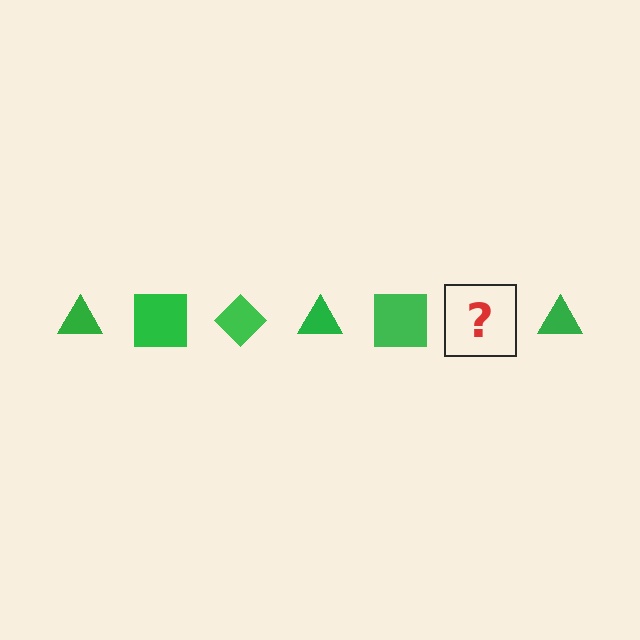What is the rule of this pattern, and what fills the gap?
The rule is that the pattern cycles through triangle, square, diamond shapes in green. The gap should be filled with a green diamond.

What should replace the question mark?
The question mark should be replaced with a green diamond.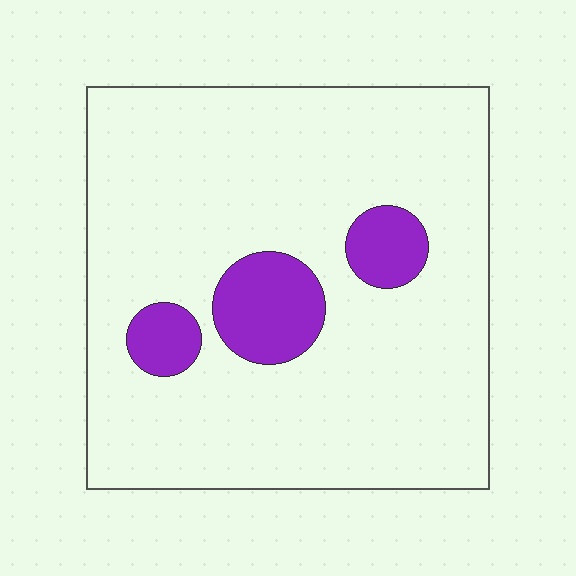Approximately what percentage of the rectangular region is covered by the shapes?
Approximately 10%.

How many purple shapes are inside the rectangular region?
3.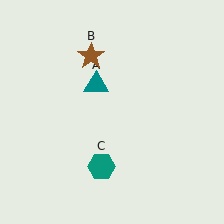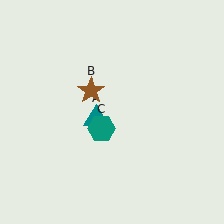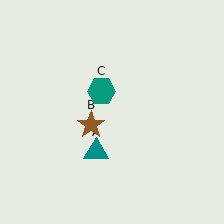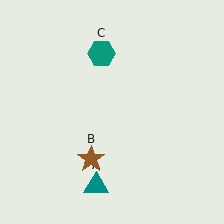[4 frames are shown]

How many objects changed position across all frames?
3 objects changed position: teal triangle (object A), brown star (object B), teal hexagon (object C).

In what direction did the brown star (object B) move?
The brown star (object B) moved down.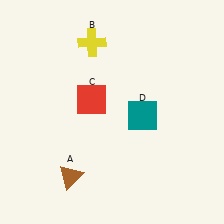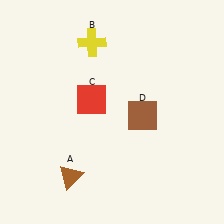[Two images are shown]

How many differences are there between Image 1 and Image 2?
There is 1 difference between the two images.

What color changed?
The square (D) changed from teal in Image 1 to brown in Image 2.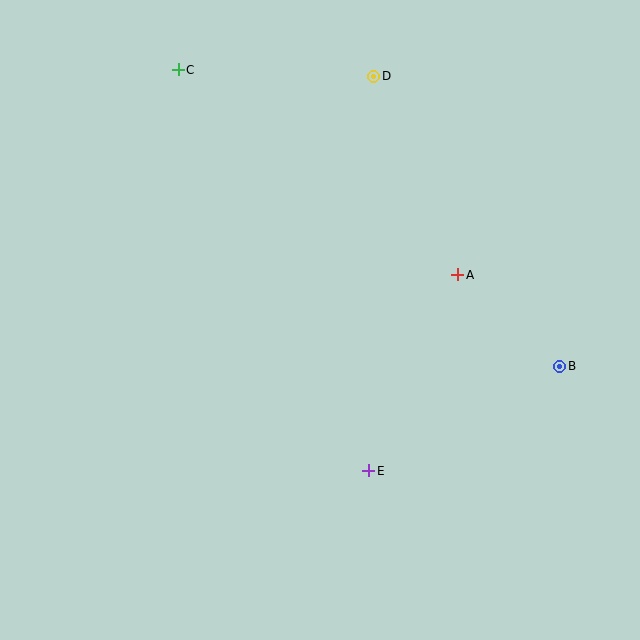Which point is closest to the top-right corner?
Point D is closest to the top-right corner.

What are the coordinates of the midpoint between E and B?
The midpoint between E and B is at (464, 418).